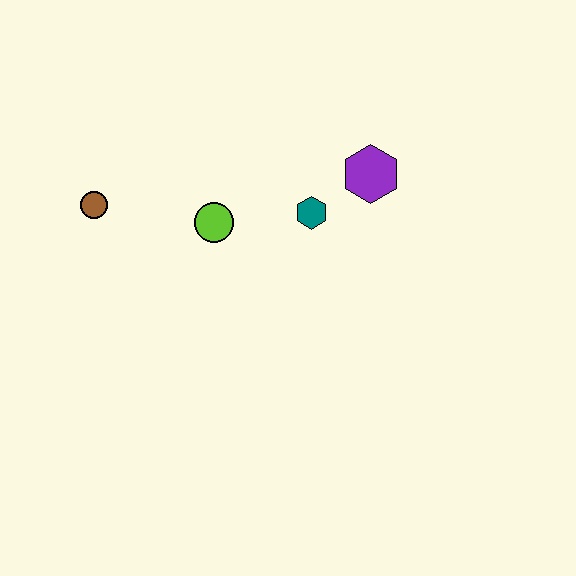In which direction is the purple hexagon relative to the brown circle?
The purple hexagon is to the right of the brown circle.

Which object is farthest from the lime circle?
The purple hexagon is farthest from the lime circle.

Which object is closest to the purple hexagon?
The teal hexagon is closest to the purple hexagon.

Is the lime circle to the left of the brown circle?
No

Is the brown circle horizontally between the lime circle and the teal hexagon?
No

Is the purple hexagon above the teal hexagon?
Yes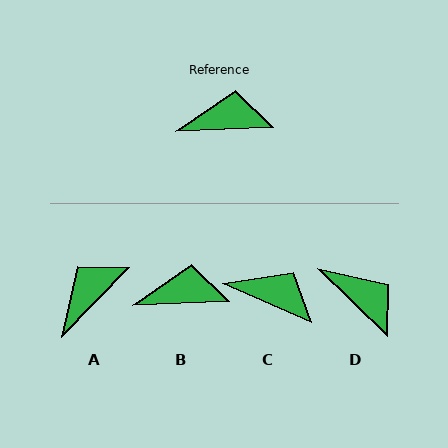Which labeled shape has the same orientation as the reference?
B.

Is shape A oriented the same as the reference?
No, it is off by about 43 degrees.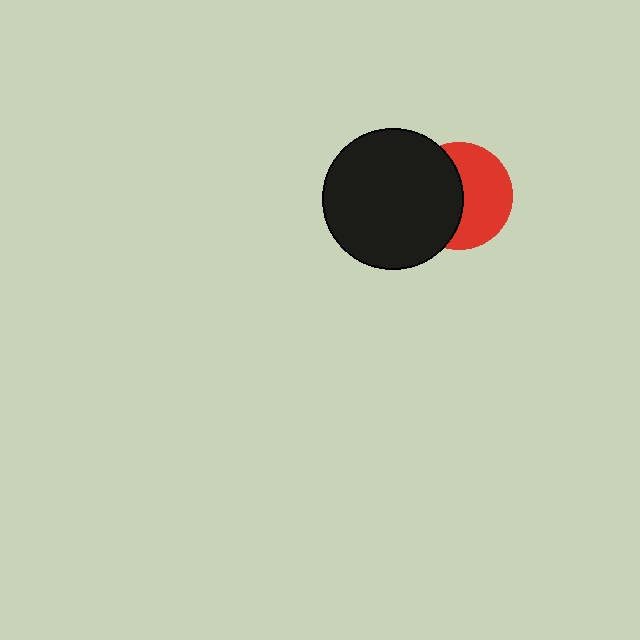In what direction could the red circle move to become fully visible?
The red circle could move right. That would shift it out from behind the black circle entirely.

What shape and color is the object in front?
The object in front is a black circle.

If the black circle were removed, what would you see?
You would see the complete red circle.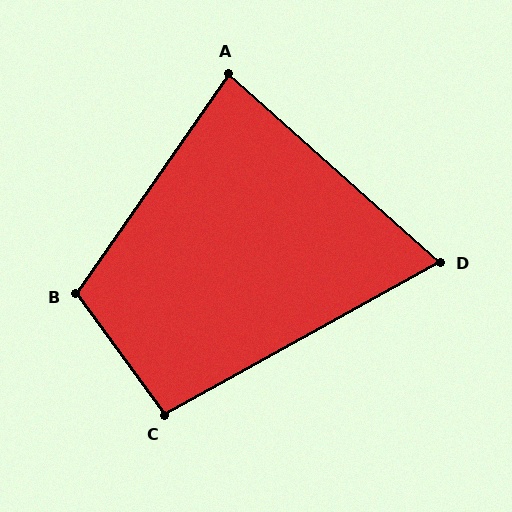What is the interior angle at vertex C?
Approximately 97 degrees (obtuse).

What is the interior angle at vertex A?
Approximately 83 degrees (acute).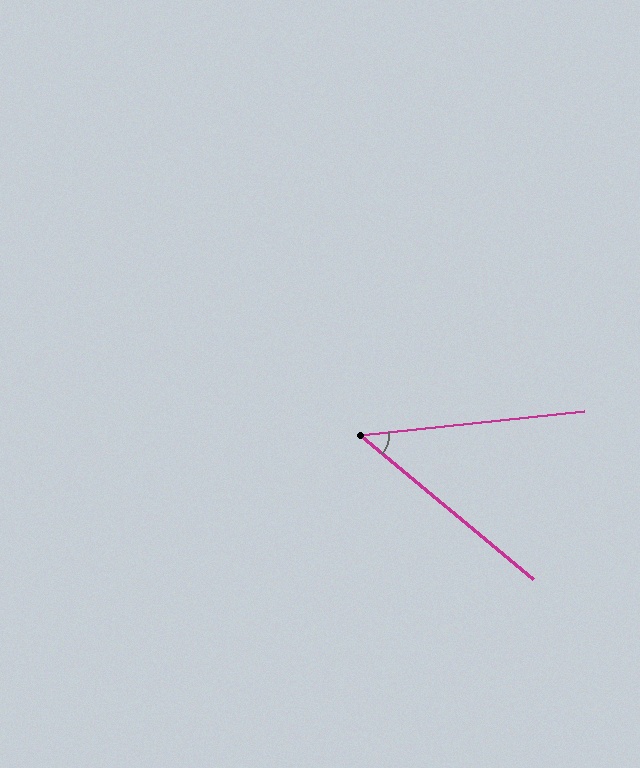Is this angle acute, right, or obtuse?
It is acute.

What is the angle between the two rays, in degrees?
Approximately 46 degrees.